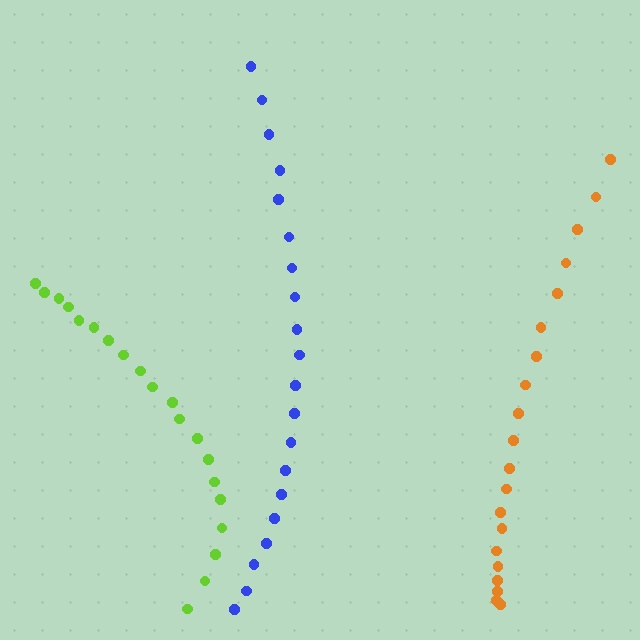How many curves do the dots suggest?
There are 3 distinct paths.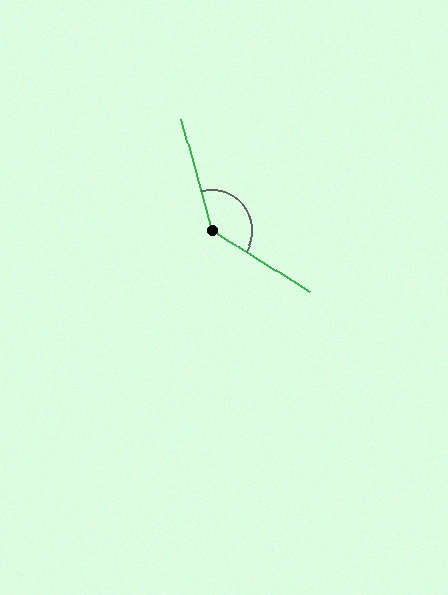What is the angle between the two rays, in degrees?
Approximately 137 degrees.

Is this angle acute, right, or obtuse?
It is obtuse.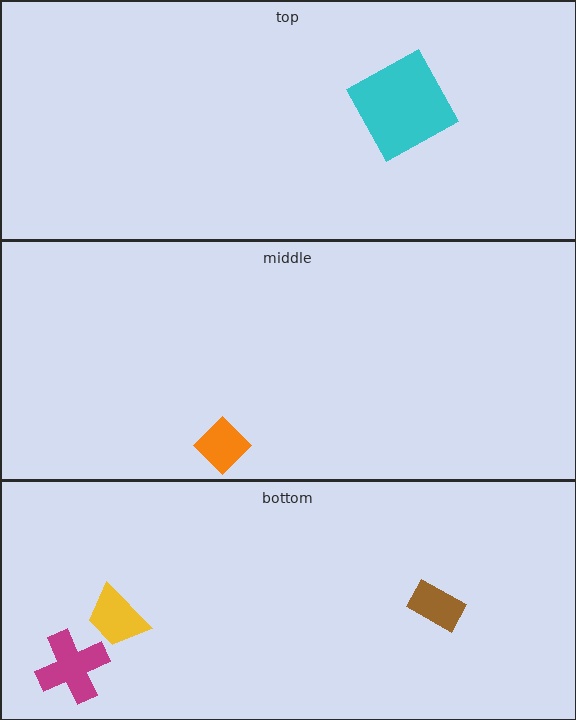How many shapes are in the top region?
1.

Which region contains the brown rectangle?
The bottom region.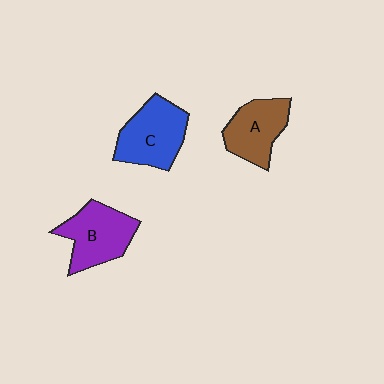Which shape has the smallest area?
Shape A (brown).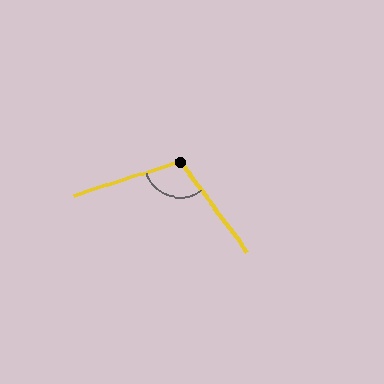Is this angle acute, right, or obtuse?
It is obtuse.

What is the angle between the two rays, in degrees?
Approximately 109 degrees.